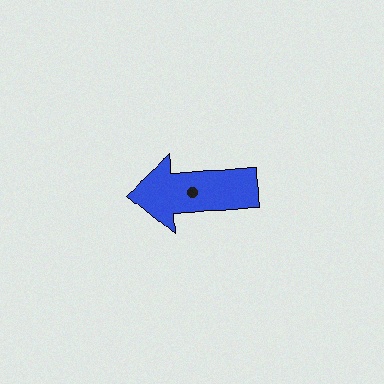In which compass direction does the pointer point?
West.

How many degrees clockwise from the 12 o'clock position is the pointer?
Approximately 269 degrees.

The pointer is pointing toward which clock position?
Roughly 9 o'clock.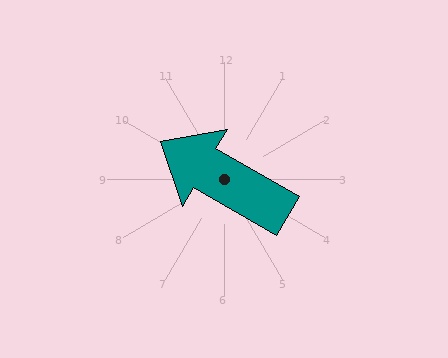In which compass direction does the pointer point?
Northwest.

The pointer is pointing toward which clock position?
Roughly 10 o'clock.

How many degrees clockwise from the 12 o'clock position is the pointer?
Approximately 300 degrees.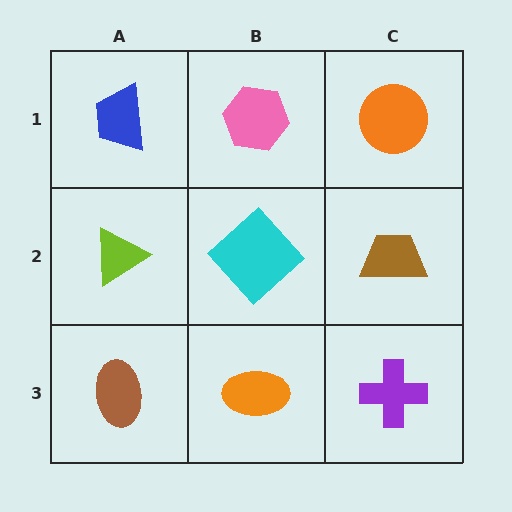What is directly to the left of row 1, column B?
A blue trapezoid.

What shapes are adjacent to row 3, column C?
A brown trapezoid (row 2, column C), an orange ellipse (row 3, column B).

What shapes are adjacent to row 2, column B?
A pink hexagon (row 1, column B), an orange ellipse (row 3, column B), a lime triangle (row 2, column A), a brown trapezoid (row 2, column C).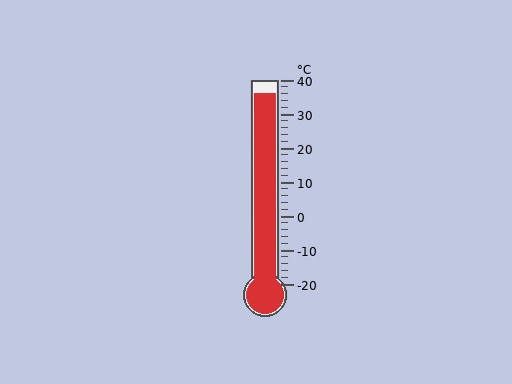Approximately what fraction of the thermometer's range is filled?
The thermometer is filled to approximately 95% of its range.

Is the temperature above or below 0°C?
The temperature is above 0°C.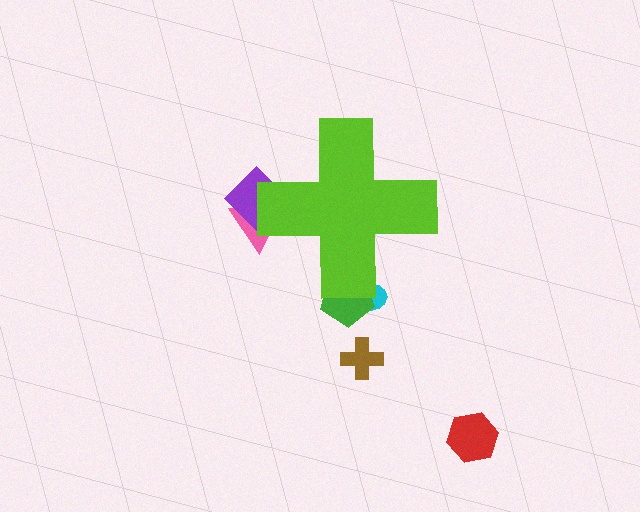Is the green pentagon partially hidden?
Yes, the green pentagon is partially hidden behind the lime cross.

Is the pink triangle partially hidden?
Yes, the pink triangle is partially hidden behind the lime cross.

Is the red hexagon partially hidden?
No, the red hexagon is fully visible.